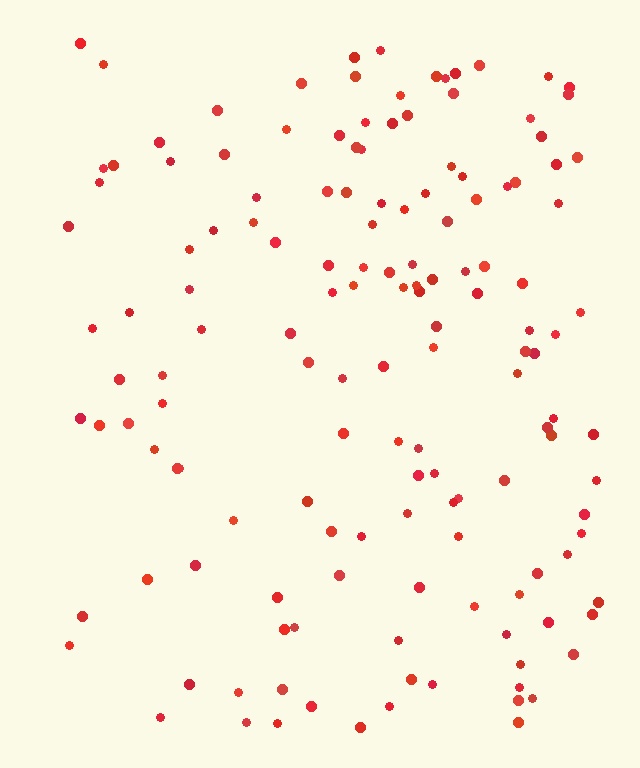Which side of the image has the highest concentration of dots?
The right.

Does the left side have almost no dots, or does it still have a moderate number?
Still a moderate number, just noticeably fewer than the right.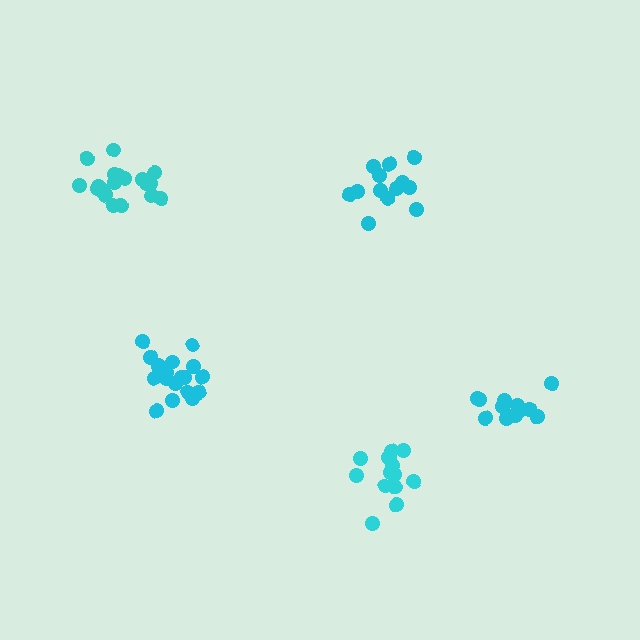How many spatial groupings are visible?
There are 5 spatial groupings.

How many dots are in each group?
Group 1: 14 dots, Group 2: 19 dots, Group 3: 13 dots, Group 4: 13 dots, Group 5: 19 dots (78 total).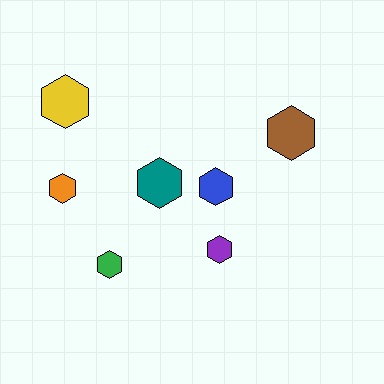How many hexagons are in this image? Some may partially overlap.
There are 7 hexagons.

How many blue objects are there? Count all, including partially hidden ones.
There is 1 blue object.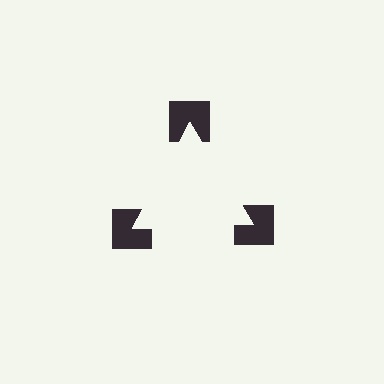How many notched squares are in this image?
There are 3 — one at each vertex of the illusory triangle.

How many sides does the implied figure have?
3 sides.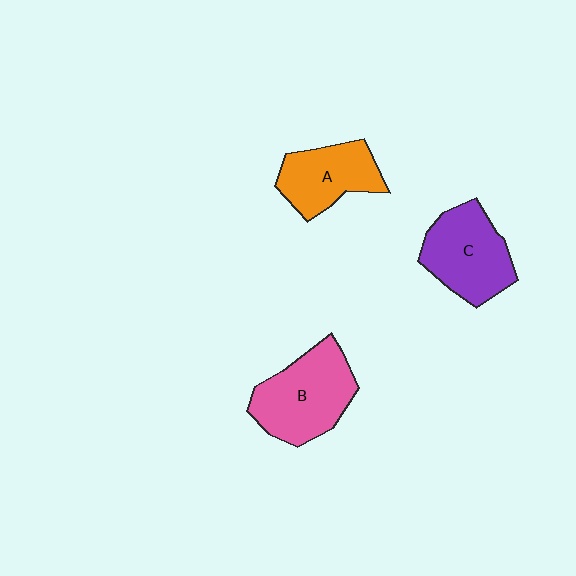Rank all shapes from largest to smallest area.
From largest to smallest: B (pink), C (purple), A (orange).